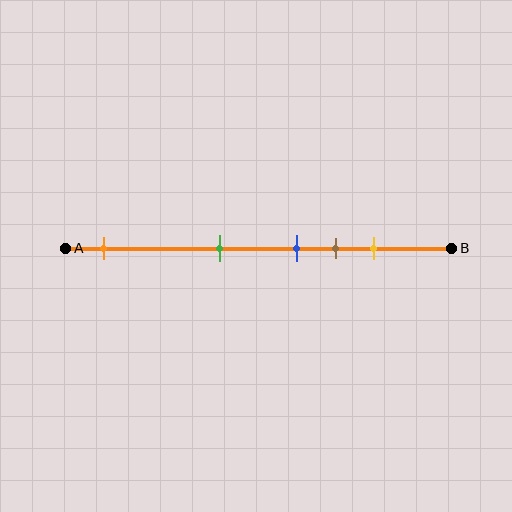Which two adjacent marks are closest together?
The blue and brown marks are the closest adjacent pair.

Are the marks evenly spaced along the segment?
No, the marks are not evenly spaced.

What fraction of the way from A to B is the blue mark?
The blue mark is approximately 60% (0.6) of the way from A to B.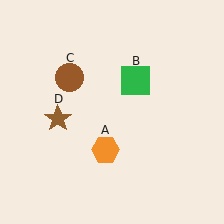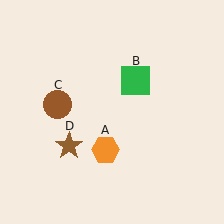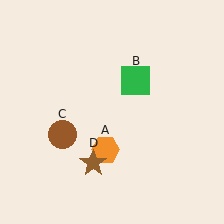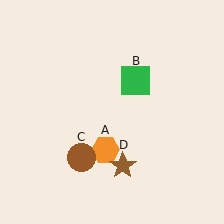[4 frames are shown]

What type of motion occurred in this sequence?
The brown circle (object C), brown star (object D) rotated counterclockwise around the center of the scene.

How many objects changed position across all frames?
2 objects changed position: brown circle (object C), brown star (object D).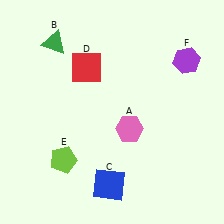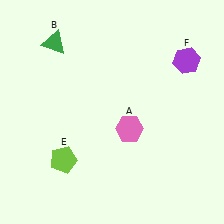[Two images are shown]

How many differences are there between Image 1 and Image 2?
There are 2 differences between the two images.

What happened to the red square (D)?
The red square (D) was removed in Image 2. It was in the top-left area of Image 1.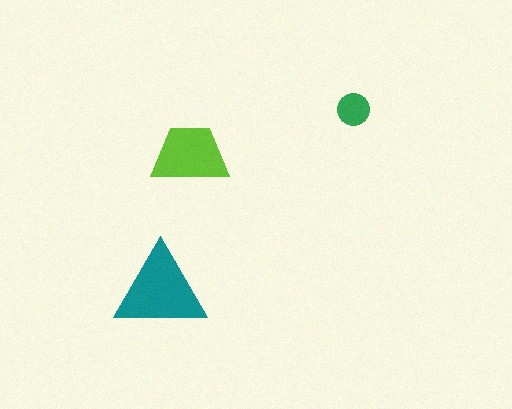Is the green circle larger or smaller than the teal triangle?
Smaller.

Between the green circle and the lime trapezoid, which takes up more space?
The lime trapezoid.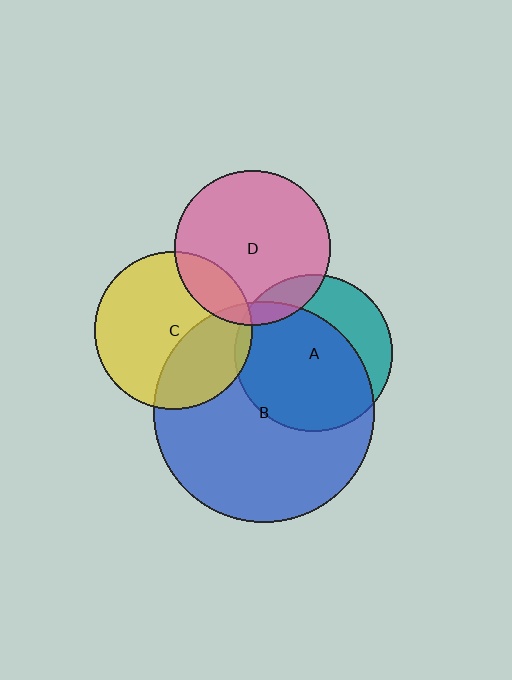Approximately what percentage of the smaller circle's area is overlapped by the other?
Approximately 5%.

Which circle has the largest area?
Circle B (blue).